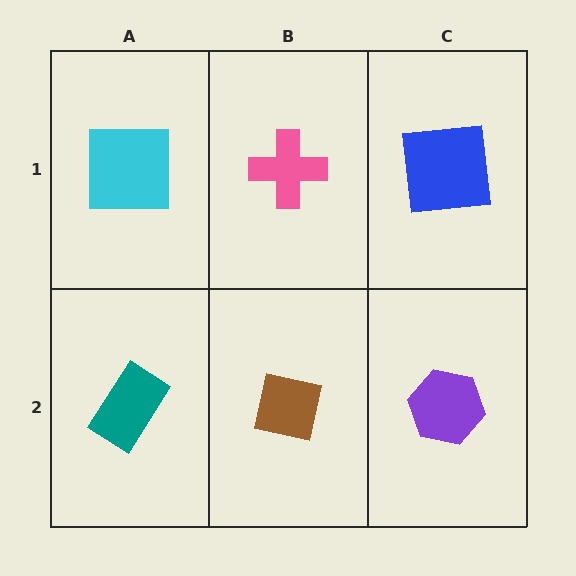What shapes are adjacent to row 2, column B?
A pink cross (row 1, column B), a teal rectangle (row 2, column A), a purple hexagon (row 2, column C).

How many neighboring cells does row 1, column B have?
3.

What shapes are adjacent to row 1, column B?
A brown square (row 2, column B), a cyan square (row 1, column A), a blue square (row 1, column C).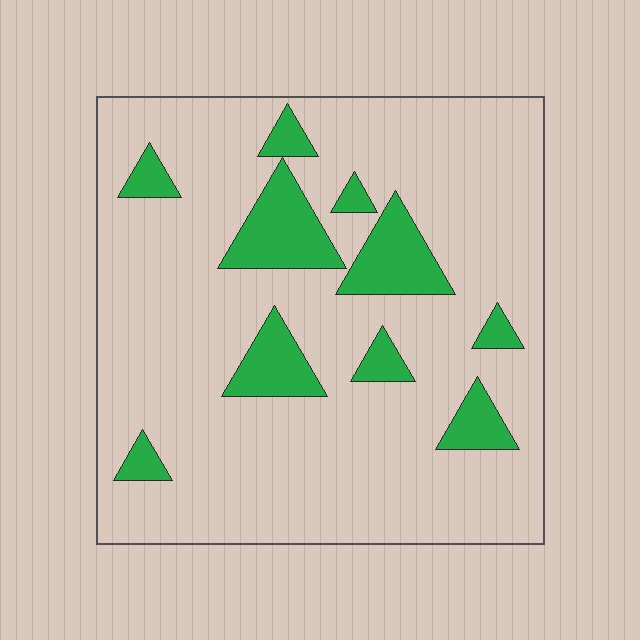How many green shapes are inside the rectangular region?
10.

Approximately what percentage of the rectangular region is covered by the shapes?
Approximately 15%.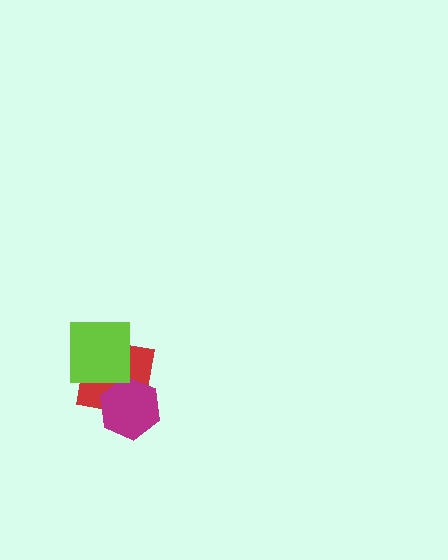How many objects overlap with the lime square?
1 object overlaps with the lime square.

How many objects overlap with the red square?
2 objects overlap with the red square.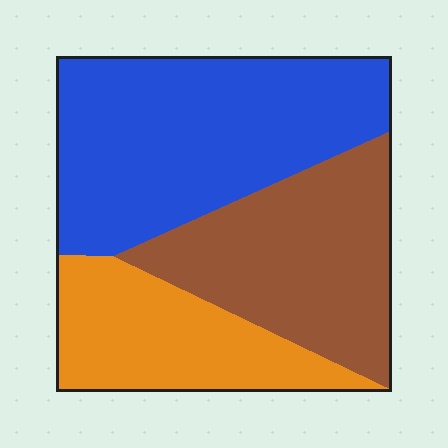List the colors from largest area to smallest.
From largest to smallest: blue, brown, orange.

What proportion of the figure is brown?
Brown covers about 30% of the figure.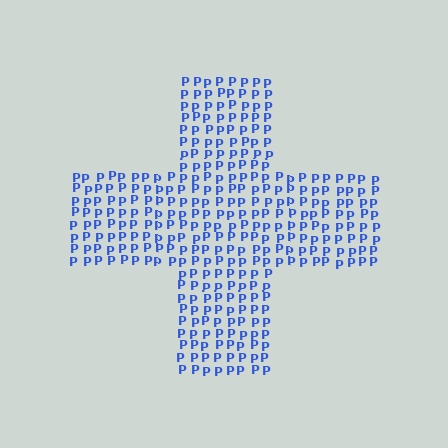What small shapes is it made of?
It is made of small letter P's.